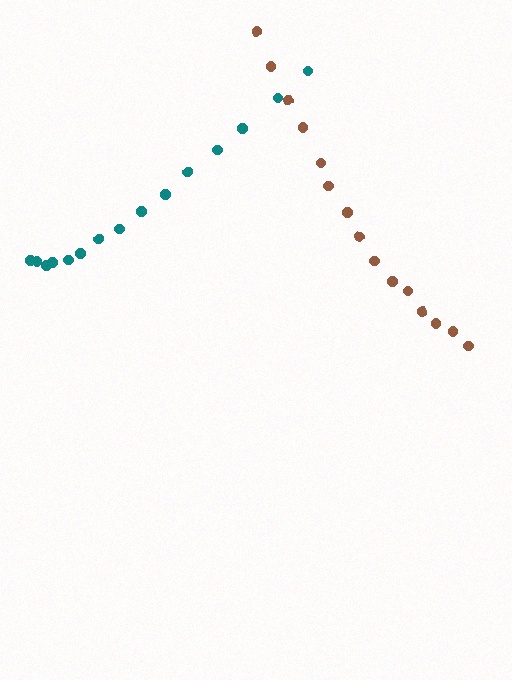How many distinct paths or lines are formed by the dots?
There are 2 distinct paths.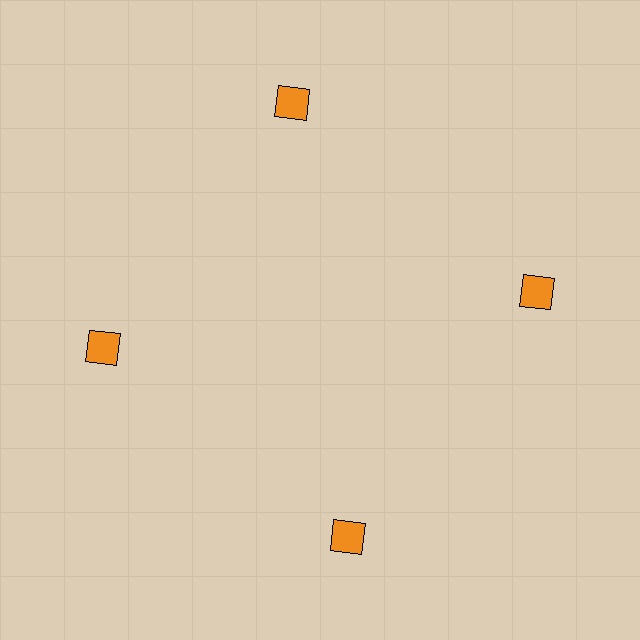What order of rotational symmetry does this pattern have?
This pattern has 4-fold rotational symmetry.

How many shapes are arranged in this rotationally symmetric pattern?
There are 4 shapes, arranged in 4 groups of 1.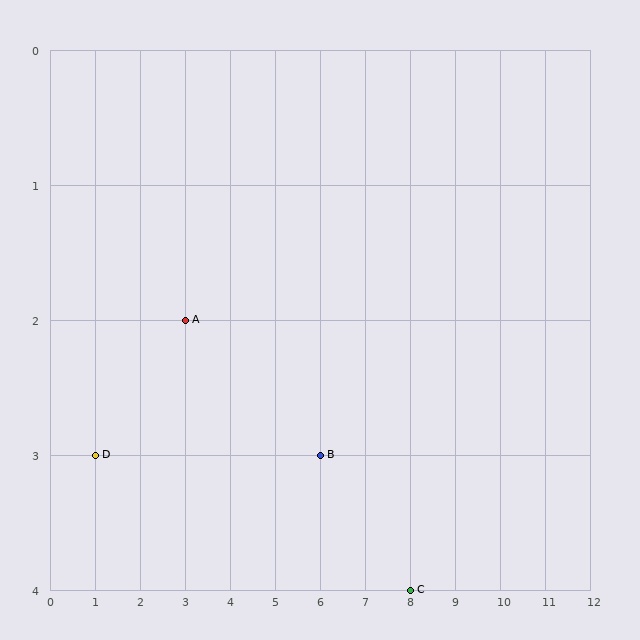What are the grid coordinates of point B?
Point B is at grid coordinates (6, 3).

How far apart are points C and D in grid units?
Points C and D are 7 columns and 1 row apart (about 7.1 grid units diagonally).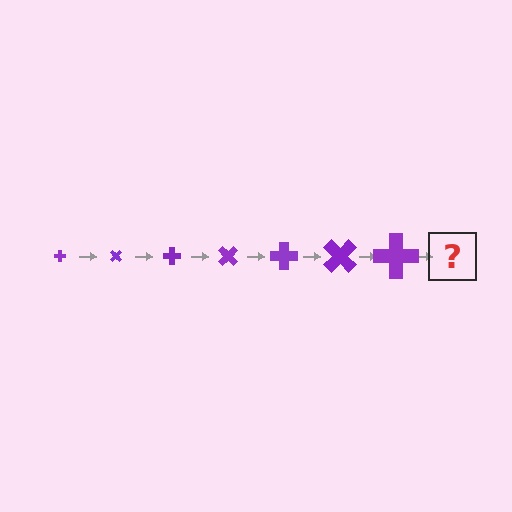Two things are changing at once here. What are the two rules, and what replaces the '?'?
The two rules are that the cross grows larger each step and it rotates 45 degrees each step. The '?' should be a cross, larger than the previous one and rotated 315 degrees from the start.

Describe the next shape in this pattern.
It should be a cross, larger than the previous one and rotated 315 degrees from the start.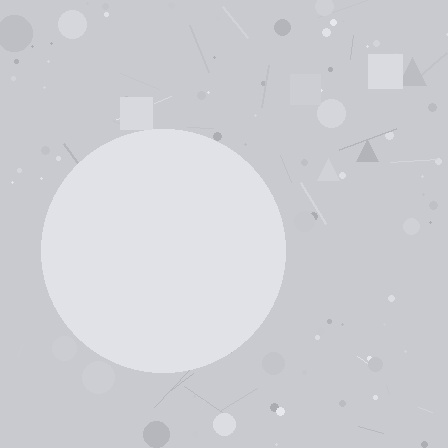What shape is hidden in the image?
A circle is hidden in the image.